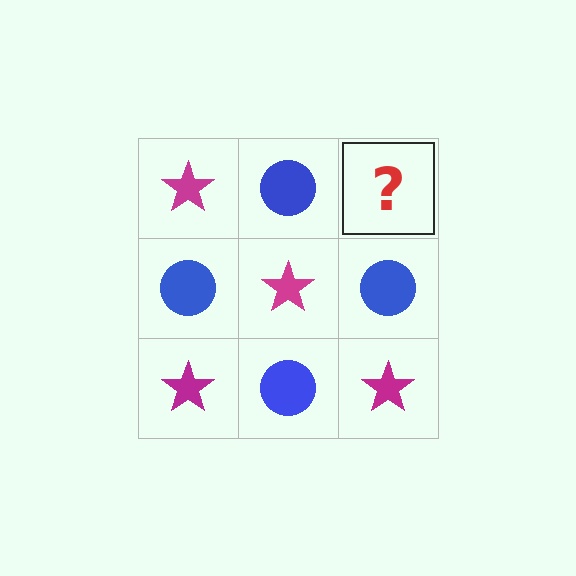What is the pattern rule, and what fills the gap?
The rule is that it alternates magenta star and blue circle in a checkerboard pattern. The gap should be filled with a magenta star.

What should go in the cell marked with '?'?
The missing cell should contain a magenta star.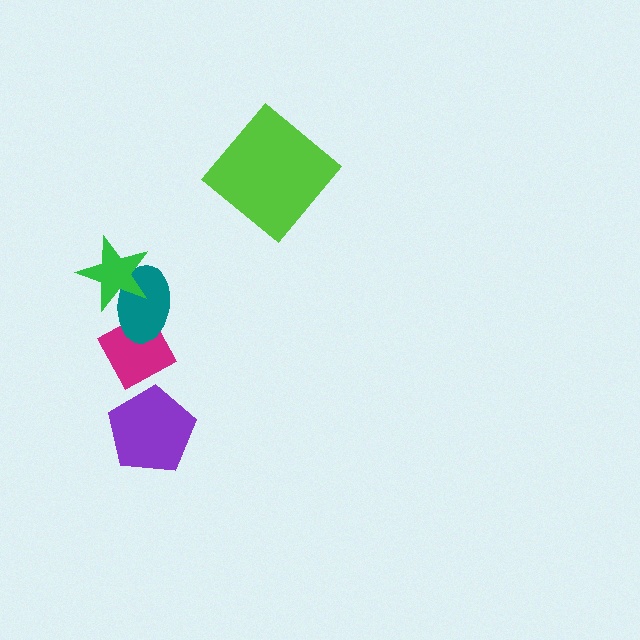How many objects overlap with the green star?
1 object overlaps with the green star.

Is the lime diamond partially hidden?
No, no other shape covers it.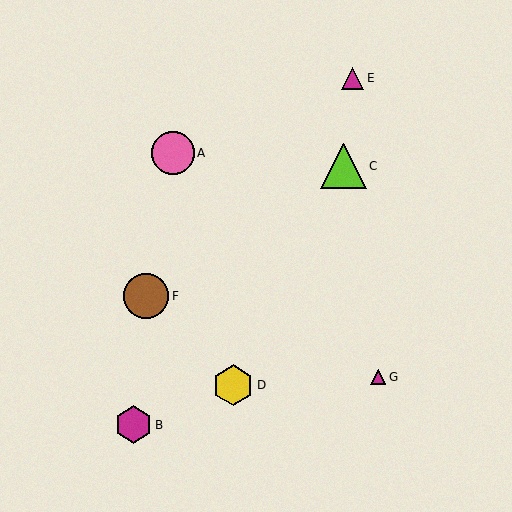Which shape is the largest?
The lime triangle (labeled C) is the largest.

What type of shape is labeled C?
Shape C is a lime triangle.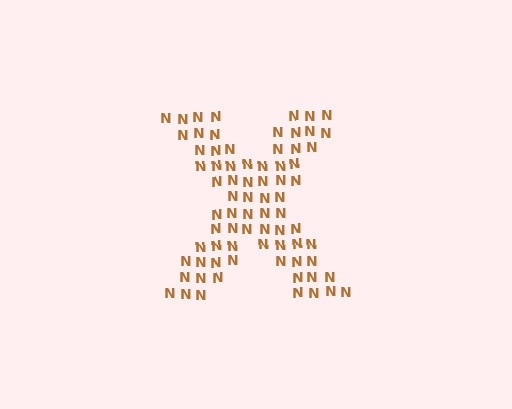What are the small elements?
The small elements are letter N's.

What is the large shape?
The large shape is the letter X.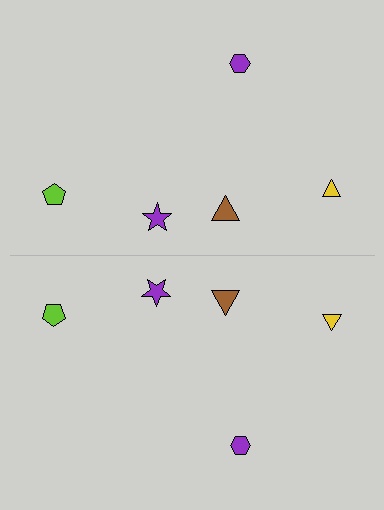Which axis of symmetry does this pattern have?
The pattern has a horizontal axis of symmetry running through the center of the image.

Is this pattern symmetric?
Yes, this pattern has bilateral (reflection) symmetry.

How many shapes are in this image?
There are 10 shapes in this image.